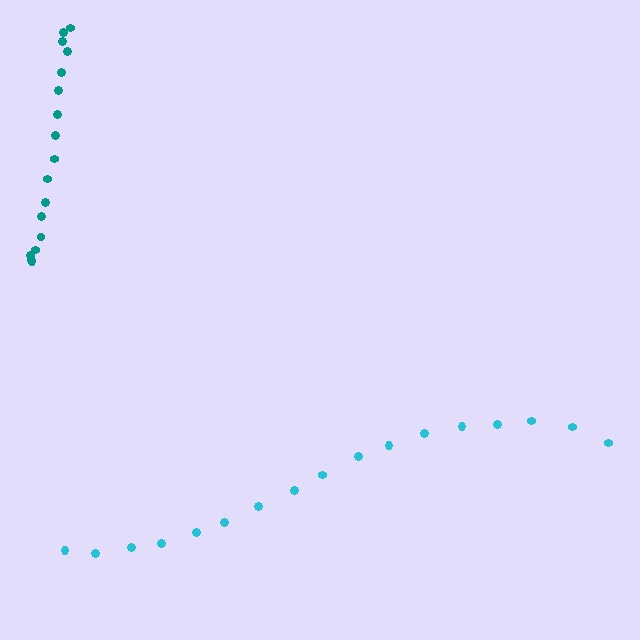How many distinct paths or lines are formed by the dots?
There are 2 distinct paths.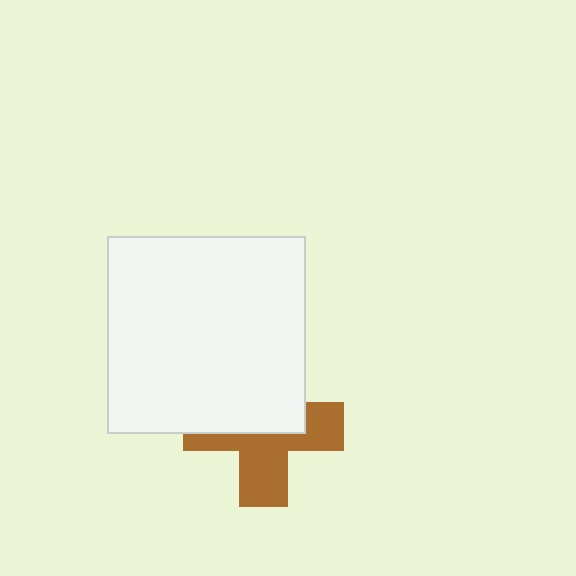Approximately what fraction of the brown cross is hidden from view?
Roughly 49% of the brown cross is hidden behind the white square.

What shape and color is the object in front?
The object in front is a white square.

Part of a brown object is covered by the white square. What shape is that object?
It is a cross.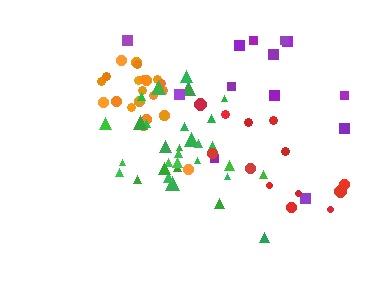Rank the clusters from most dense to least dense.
orange, green, red, purple.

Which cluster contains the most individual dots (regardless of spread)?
Green (32).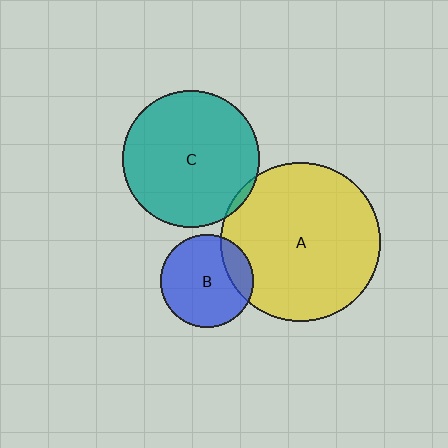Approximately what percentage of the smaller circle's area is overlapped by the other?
Approximately 5%.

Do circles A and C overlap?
Yes.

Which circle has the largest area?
Circle A (yellow).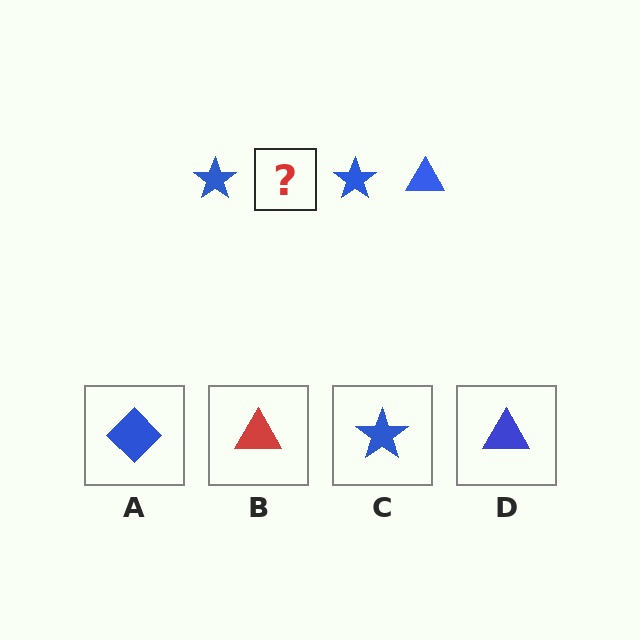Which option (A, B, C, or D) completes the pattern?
D.